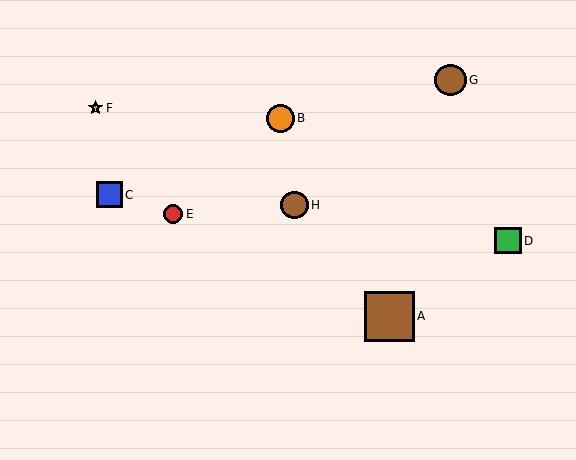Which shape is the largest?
The brown square (labeled A) is the largest.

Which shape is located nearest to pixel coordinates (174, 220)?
The red circle (labeled E) at (173, 214) is nearest to that location.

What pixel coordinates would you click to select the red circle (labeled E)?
Click at (173, 214) to select the red circle E.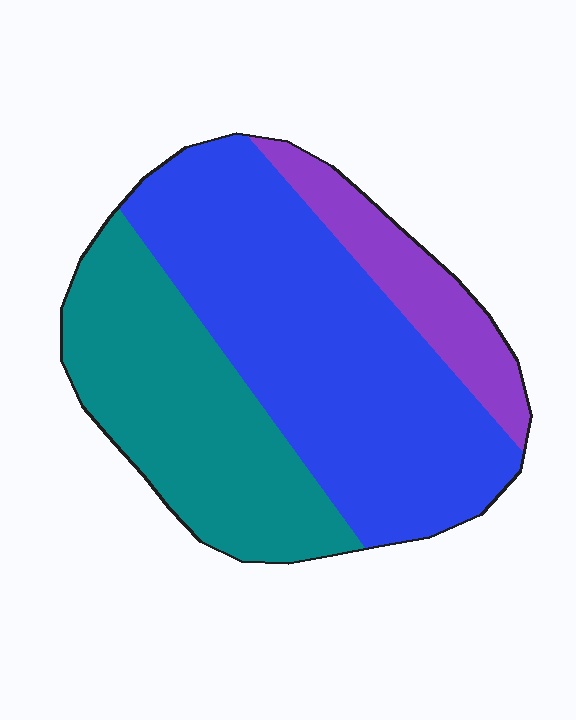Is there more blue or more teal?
Blue.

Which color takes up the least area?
Purple, at roughly 15%.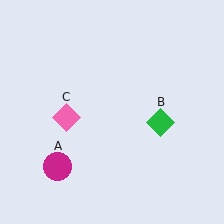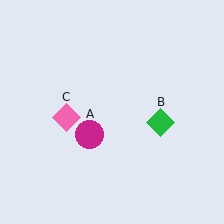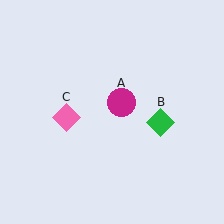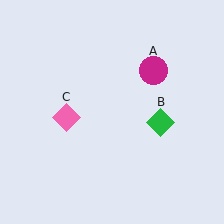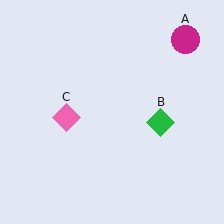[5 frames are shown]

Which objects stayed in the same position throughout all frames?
Green diamond (object B) and pink diamond (object C) remained stationary.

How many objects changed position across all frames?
1 object changed position: magenta circle (object A).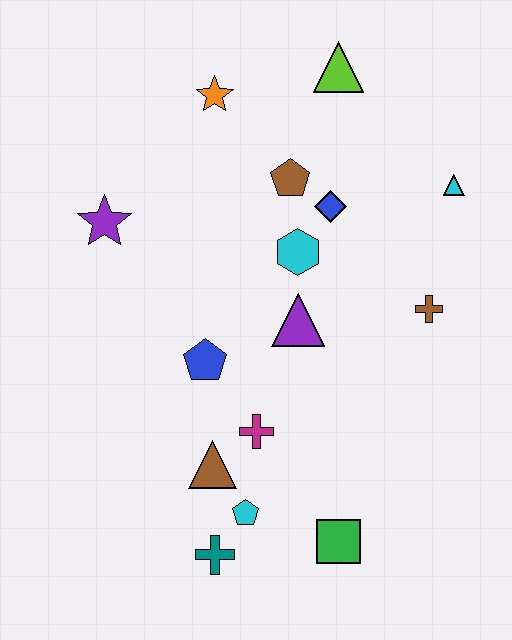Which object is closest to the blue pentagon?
The magenta cross is closest to the blue pentagon.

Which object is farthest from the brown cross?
The purple star is farthest from the brown cross.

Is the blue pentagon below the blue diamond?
Yes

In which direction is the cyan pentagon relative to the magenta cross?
The cyan pentagon is below the magenta cross.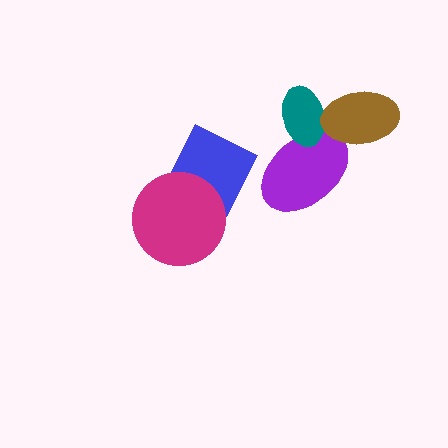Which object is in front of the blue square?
The magenta circle is in front of the blue square.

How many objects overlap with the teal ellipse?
2 objects overlap with the teal ellipse.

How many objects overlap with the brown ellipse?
2 objects overlap with the brown ellipse.